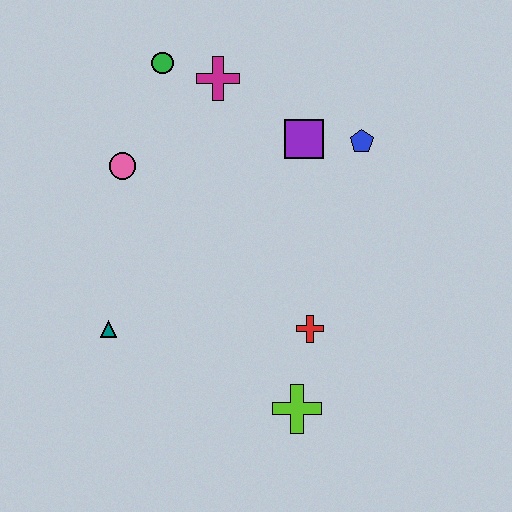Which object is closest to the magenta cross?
The green circle is closest to the magenta cross.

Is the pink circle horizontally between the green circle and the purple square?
No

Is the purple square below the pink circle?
No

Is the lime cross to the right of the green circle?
Yes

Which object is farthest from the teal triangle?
The blue pentagon is farthest from the teal triangle.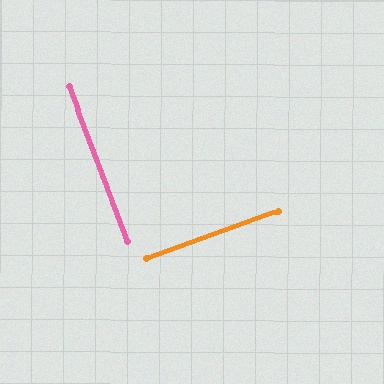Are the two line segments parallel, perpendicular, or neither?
Perpendicular — they meet at approximately 89°.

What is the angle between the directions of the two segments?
Approximately 89 degrees.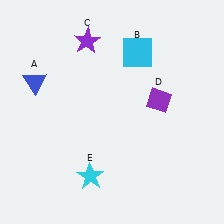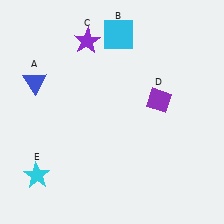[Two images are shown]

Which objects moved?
The objects that moved are: the cyan square (B), the cyan star (E).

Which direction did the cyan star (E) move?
The cyan star (E) moved left.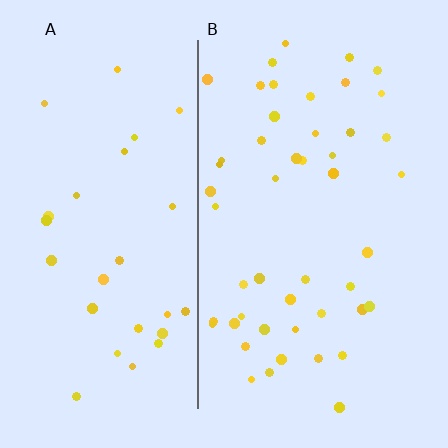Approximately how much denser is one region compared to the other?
Approximately 1.7× — region B over region A.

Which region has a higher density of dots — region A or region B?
B (the right).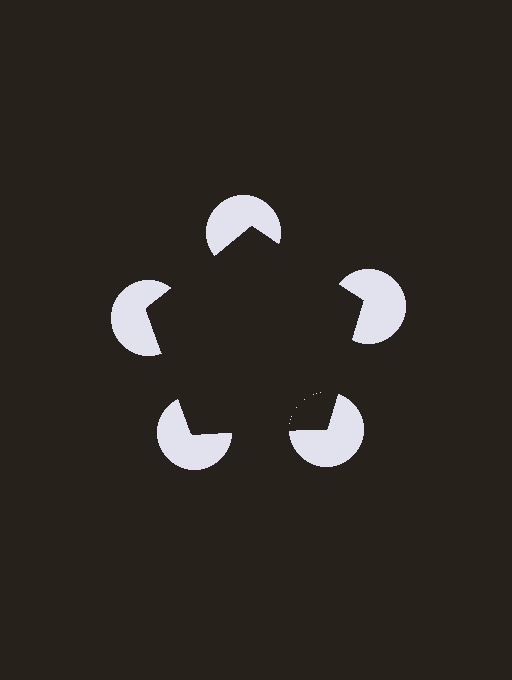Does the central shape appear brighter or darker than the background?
It typically appears slightly darker than the background, even though no actual brightness change is drawn.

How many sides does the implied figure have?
5 sides.